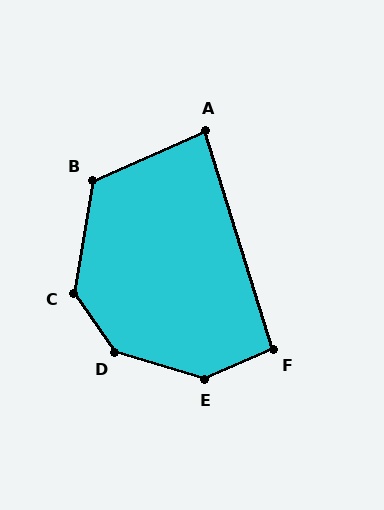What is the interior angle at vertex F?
Approximately 96 degrees (obtuse).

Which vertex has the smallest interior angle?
A, at approximately 84 degrees.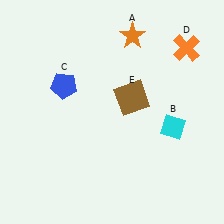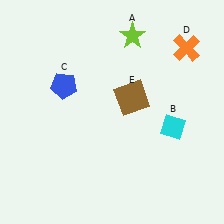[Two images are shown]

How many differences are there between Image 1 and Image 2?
There is 1 difference between the two images.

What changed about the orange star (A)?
In Image 1, A is orange. In Image 2, it changed to lime.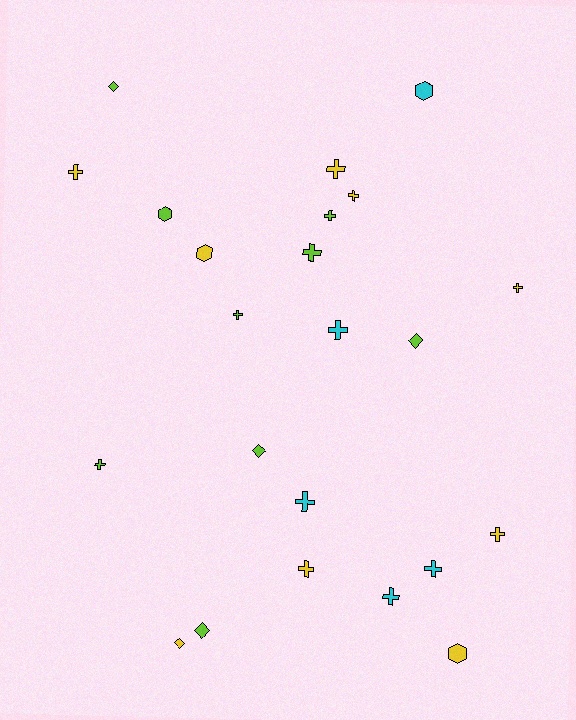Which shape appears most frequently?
Cross, with 14 objects.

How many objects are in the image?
There are 23 objects.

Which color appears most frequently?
Lime, with 9 objects.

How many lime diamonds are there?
There are 4 lime diamonds.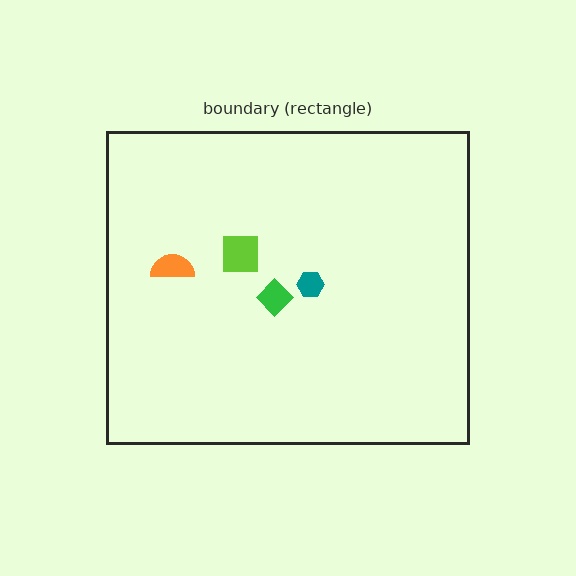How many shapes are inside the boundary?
4 inside, 0 outside.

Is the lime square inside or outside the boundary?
Inside.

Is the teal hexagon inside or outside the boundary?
Inside.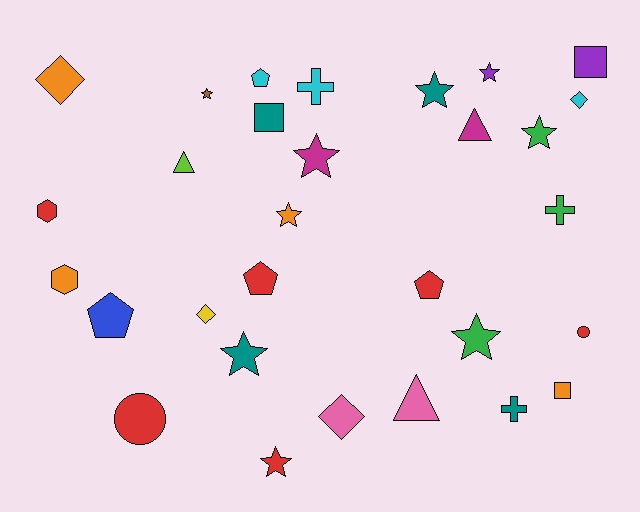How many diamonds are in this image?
There are 4 diamonds.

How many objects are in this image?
There are 30 objects.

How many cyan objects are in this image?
There are 3 cyan objects.